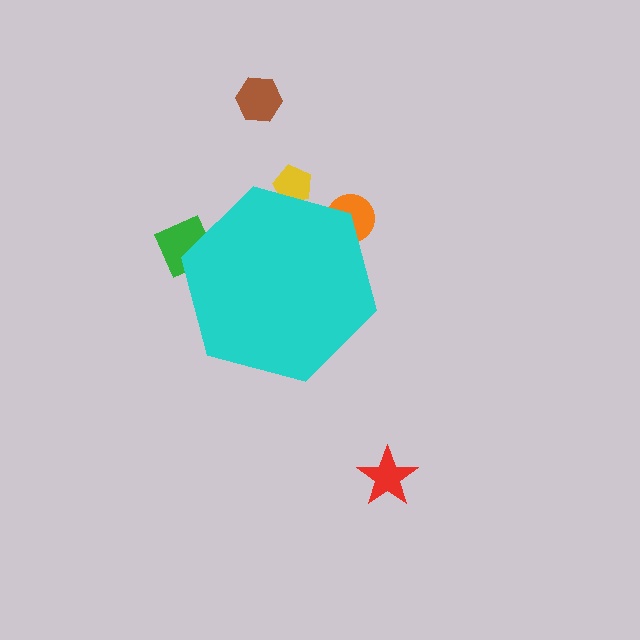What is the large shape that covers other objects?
A cyan hexagon.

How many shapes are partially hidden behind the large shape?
3 shapes are partially hidden.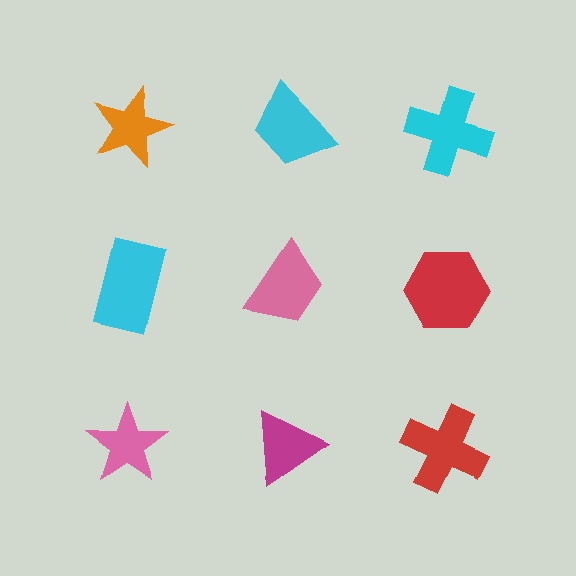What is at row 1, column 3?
A cyan cross.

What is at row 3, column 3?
A red cross.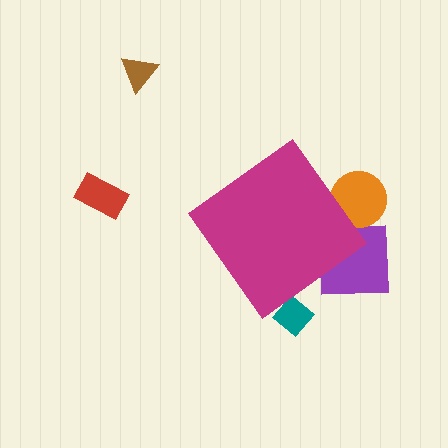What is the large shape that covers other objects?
A magenta diamond.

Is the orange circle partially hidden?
Yes, the orange circle is partially hidden behind the magenta diamond.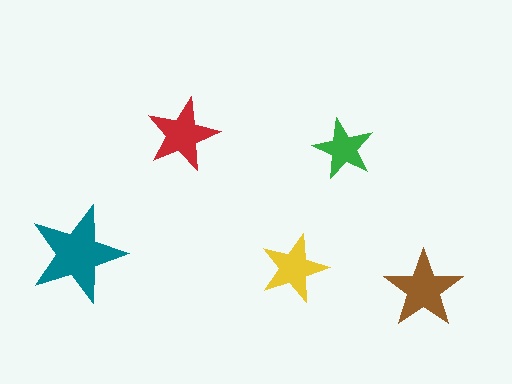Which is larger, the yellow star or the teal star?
The teal one.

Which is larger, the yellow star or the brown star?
The brown one.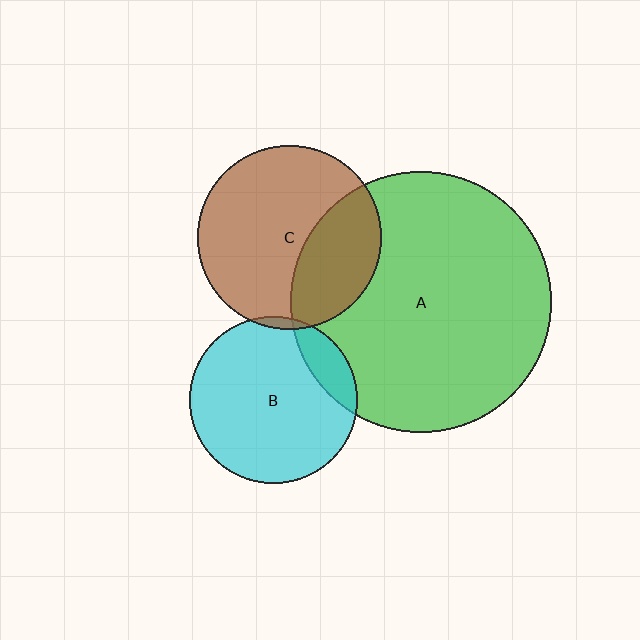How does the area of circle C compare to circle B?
Approximately 1.2 times.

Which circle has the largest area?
Circle A (green).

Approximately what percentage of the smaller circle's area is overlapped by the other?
Approximately 5%.